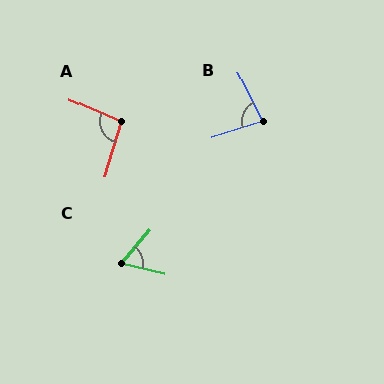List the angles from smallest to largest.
C (64°), B (80°), A (97°).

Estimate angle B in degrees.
Approximately 80 degrees.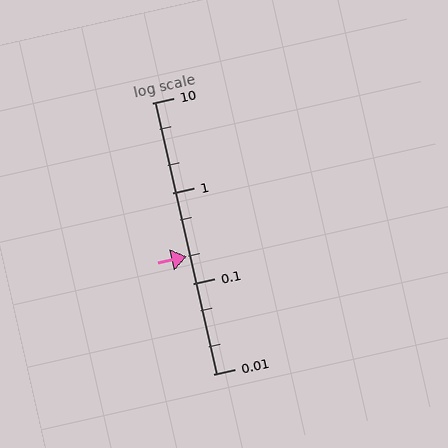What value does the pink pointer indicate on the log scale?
The pointer indicates approximately 0.2.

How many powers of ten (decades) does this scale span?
The scale spans 3 decades, from 0.01 to 10.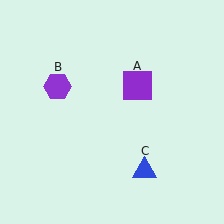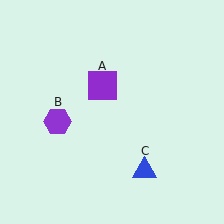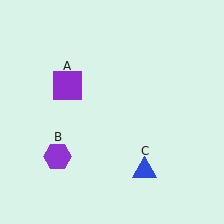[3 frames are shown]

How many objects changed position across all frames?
2 objects changed position: purple square (object A), purple hexagon (object B).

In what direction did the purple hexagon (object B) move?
The purple hexagon (object B) moved down.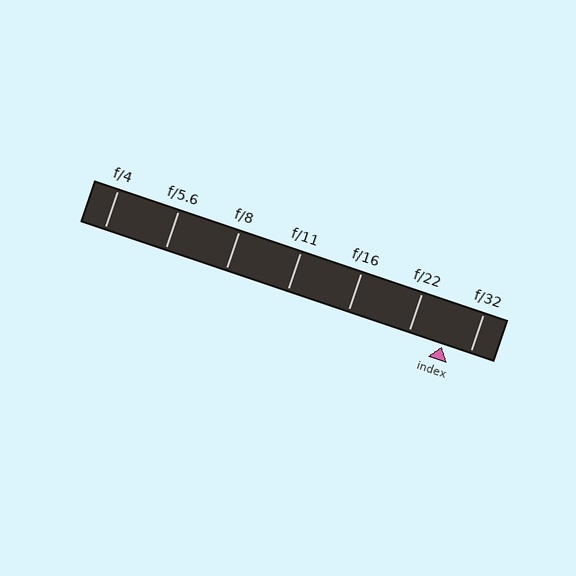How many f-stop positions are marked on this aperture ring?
There are 7 f-stop positions marked.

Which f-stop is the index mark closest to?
The index mark is closest to f/32.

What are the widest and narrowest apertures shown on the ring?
The widest aperture shown is f/4 and the narrowest is f/32.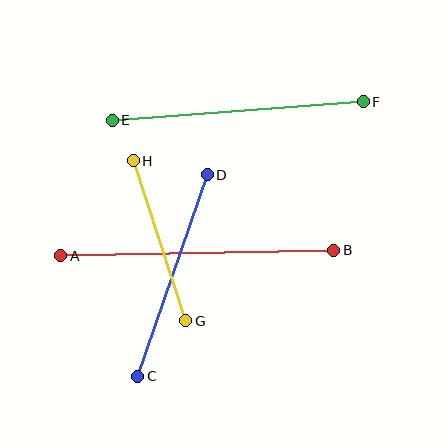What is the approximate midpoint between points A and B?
The midpoint is at approximately (197, 253) pixels.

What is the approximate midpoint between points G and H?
The midpoint is at approximately (160, 241) pixels.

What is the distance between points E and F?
The distance is approximately 252 pixels.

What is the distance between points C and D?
The distance is approximately 213 pixels.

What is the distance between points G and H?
The distance is approximately 168 pixels.